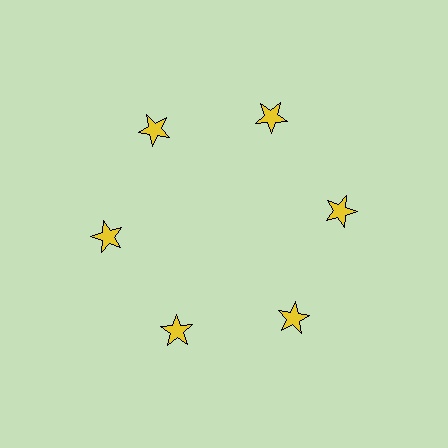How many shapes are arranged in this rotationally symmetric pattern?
There are 6 shapes, arranged in 6 groups of 1.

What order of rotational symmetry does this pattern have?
This pattern has 6-fold rotational symmetry.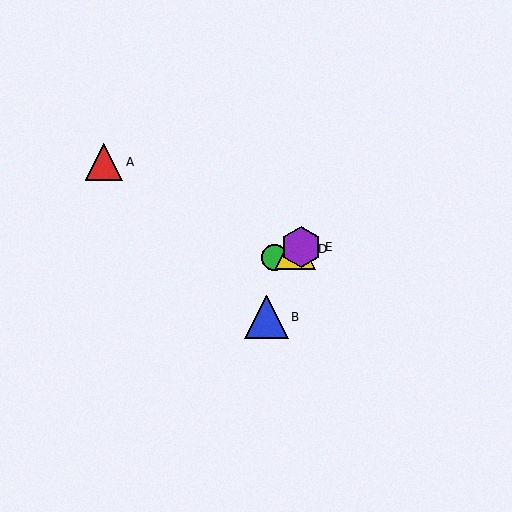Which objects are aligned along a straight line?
Objects C, D, E are aligned along a straight line.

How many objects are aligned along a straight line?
3 objects (C, D, E) are aligned along a straight line.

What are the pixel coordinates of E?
Object E is at (301, 247).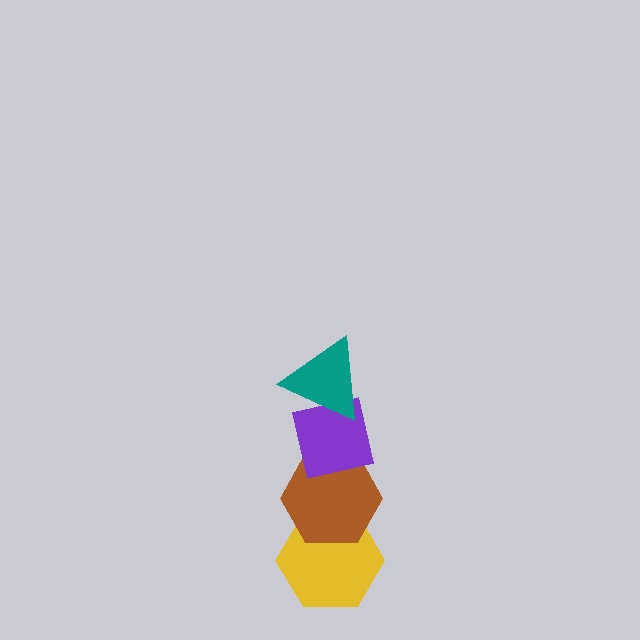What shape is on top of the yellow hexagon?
The brown hexagon is on top of the yellow hexagon.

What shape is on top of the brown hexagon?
The purple square is on top of the brown hexagon.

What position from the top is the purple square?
The purple square is 2nd from the top.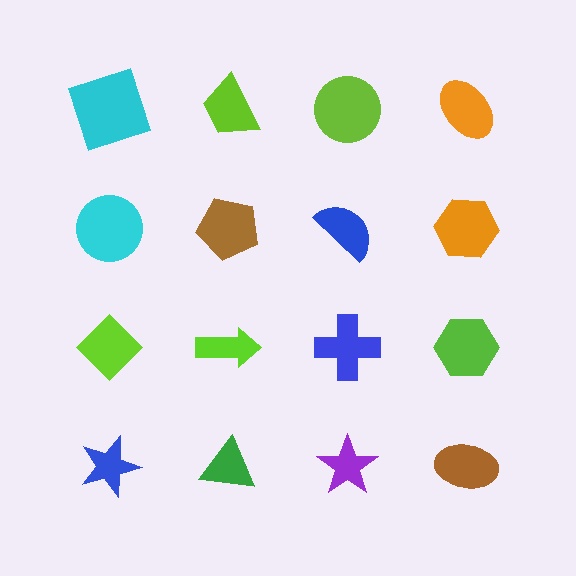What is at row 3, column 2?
A lime arrow.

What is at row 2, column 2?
A brown pentagon.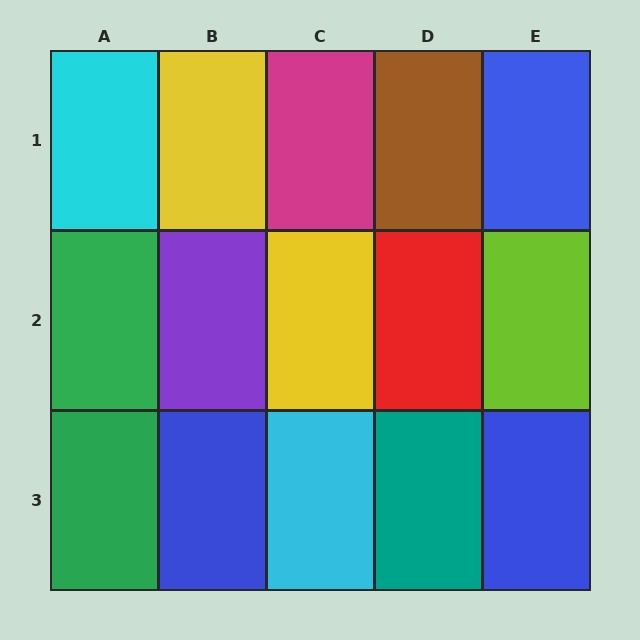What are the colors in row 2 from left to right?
Green, purple, yellow, red, lime.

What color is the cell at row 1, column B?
Yellow.